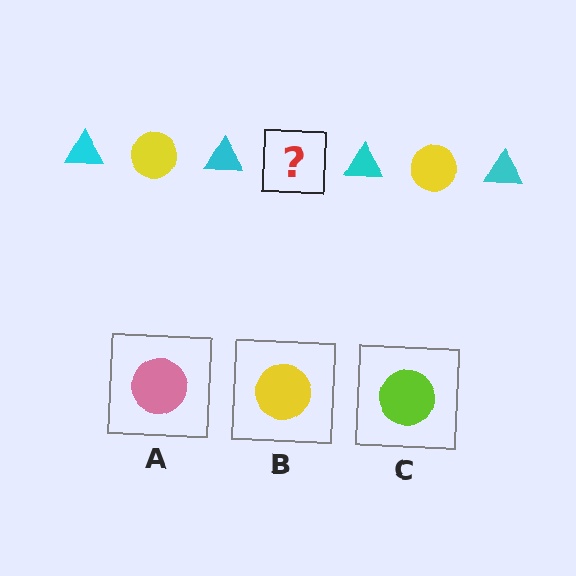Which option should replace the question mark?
Option B.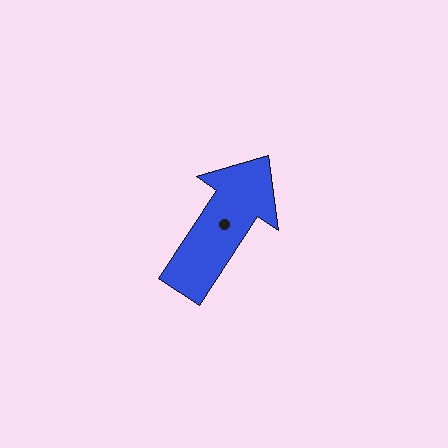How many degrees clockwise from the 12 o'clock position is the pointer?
Approximately 33 degrees.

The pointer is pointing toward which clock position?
Roughly 1 o'clock.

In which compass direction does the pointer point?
Northeast.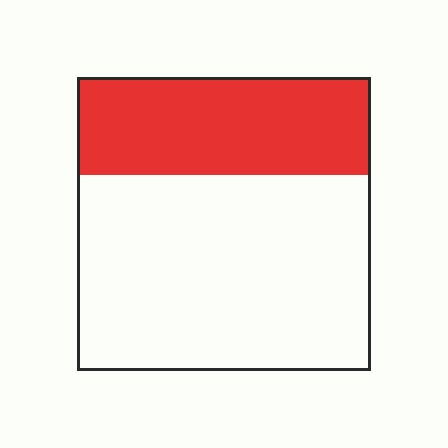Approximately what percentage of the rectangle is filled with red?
Approximately 35%.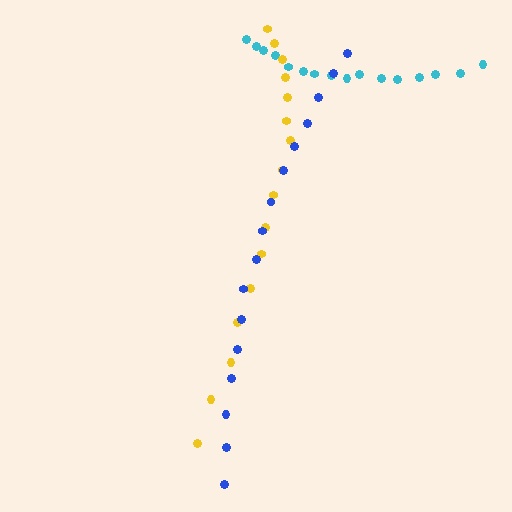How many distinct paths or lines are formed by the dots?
There are 3 distinct paths.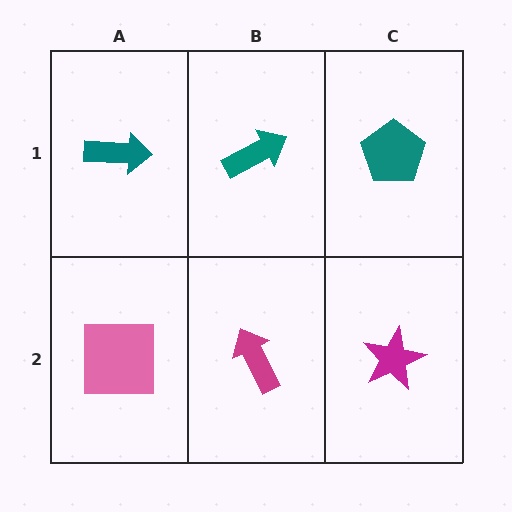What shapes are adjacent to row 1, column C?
A magenta star (row 2, column C), a teal arrow (row 1, column B).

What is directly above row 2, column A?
A teal arrow.